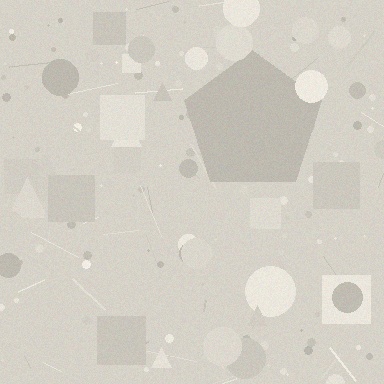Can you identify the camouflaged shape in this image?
The camouflaged shape is a pentagon.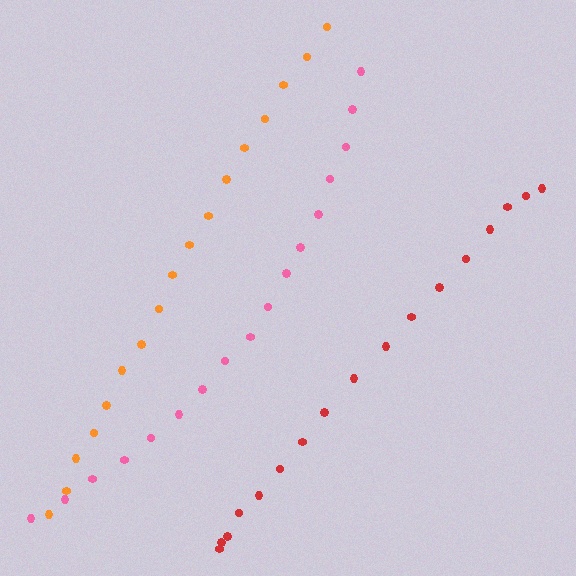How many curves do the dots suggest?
There are 3 distinct paths.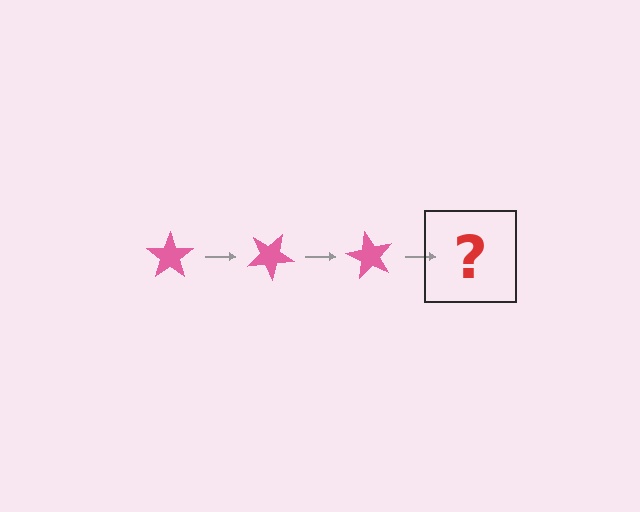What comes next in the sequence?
The next element should be a pink star rotated 90 degrees.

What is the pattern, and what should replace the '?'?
The pattern is that the star rotates 30 degrees each step. The '?' should be a pink star rotated 90 degrees.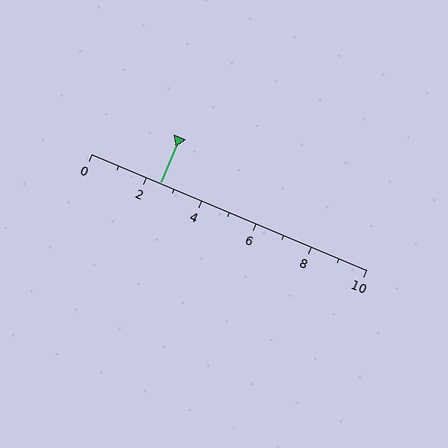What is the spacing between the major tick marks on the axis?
The major ticks are spaced 2 apart.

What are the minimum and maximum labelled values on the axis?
The axis runs from 0 to 10.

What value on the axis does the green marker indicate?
The marker indicates approximately 2.5.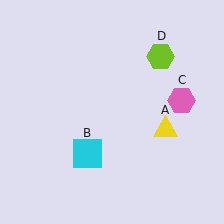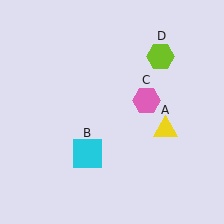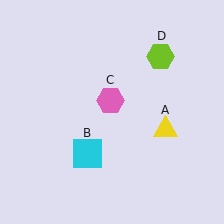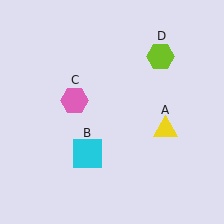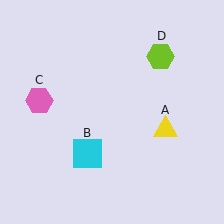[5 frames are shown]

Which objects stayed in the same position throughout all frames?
Yellow triangle (object A) and cyan square (object B) and lime hexagon (object D) remained stationary.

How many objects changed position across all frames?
1 object changed position: pink hexagon (object C).